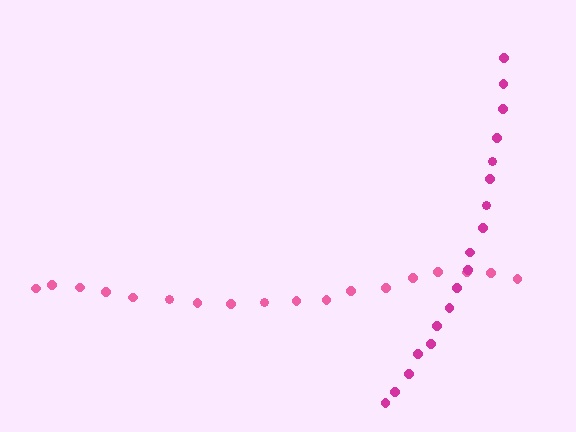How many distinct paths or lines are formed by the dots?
There are 2 distinct paths.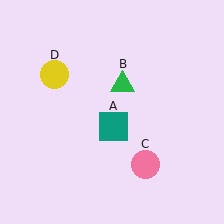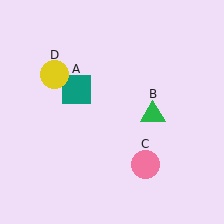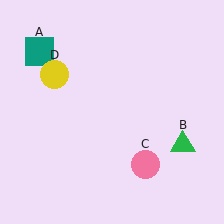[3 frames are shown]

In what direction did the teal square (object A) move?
The teal square (object A) moved up and to the left.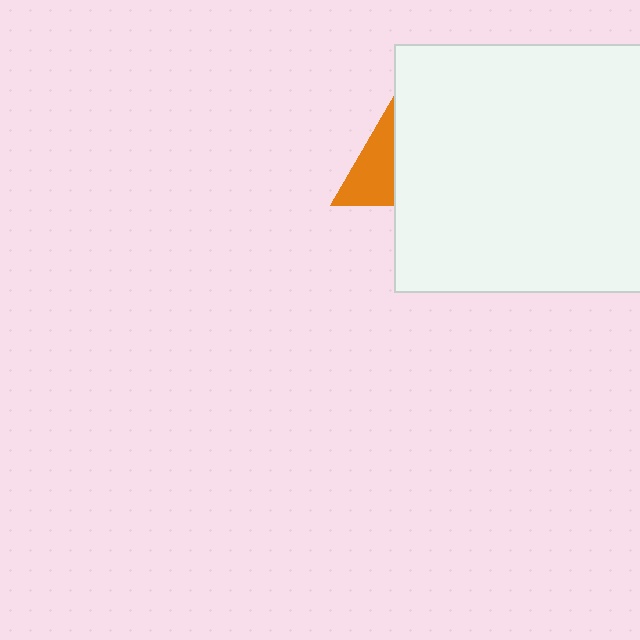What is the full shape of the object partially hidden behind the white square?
The partially hidden object is an orange triangle.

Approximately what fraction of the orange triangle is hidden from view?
Roughly 53% of the orange triangle is hidden behind the white square.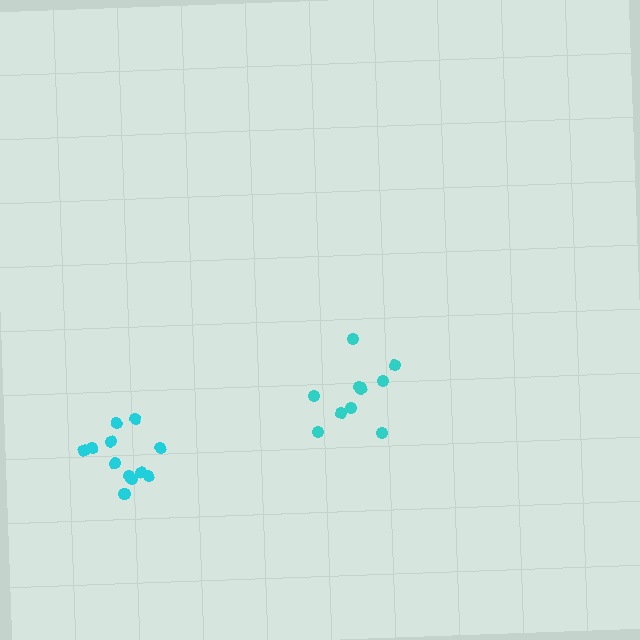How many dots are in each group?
Group 1: 12 dots, Group 2: 10 dots (22 total).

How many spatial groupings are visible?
There are 2 spatial groupings.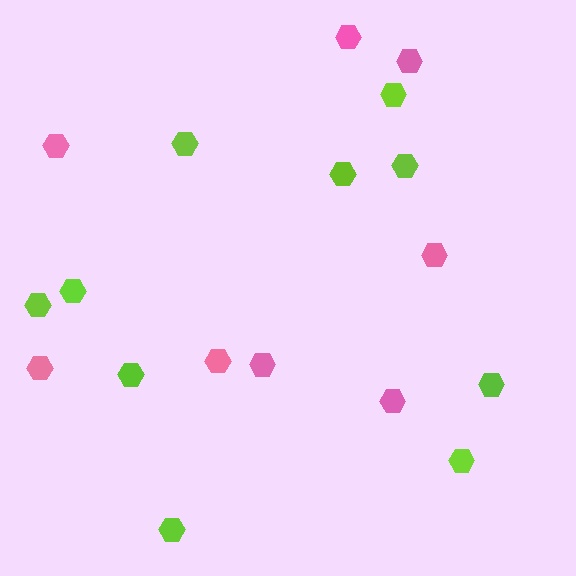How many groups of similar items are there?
There are 2 groups: one group of lime hexagons (10) and one group of pink hexagons (8).